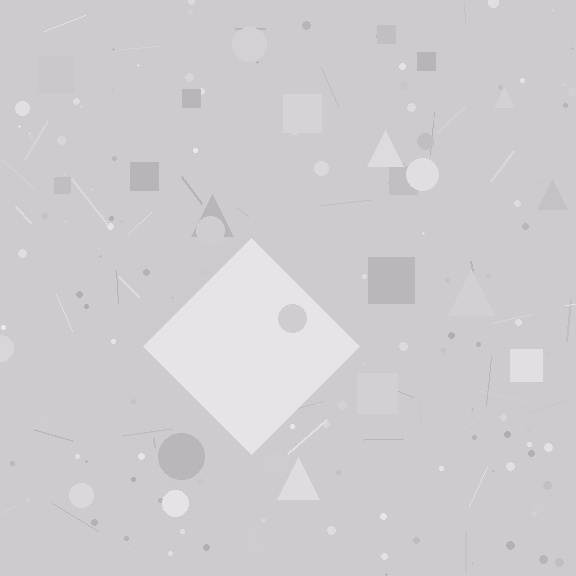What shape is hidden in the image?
A diamond is hidden in the image.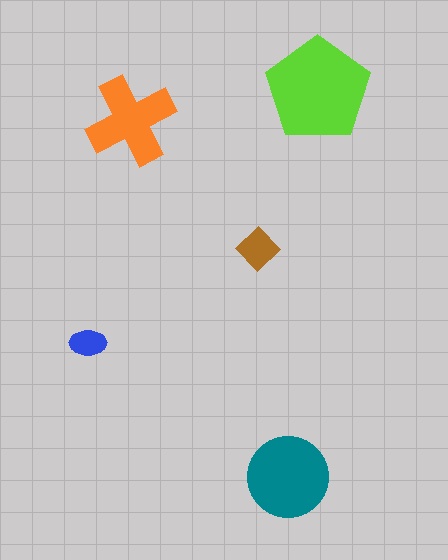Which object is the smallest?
The blue ellipse.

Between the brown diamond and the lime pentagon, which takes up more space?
The lime pentagon.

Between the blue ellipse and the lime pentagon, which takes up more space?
The lime pentagon.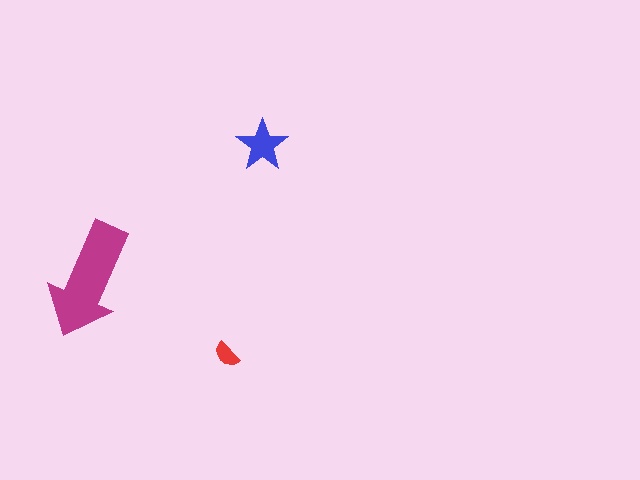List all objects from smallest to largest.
The red semicircle, the blue star, the magenta arrow.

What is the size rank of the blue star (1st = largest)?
2nd.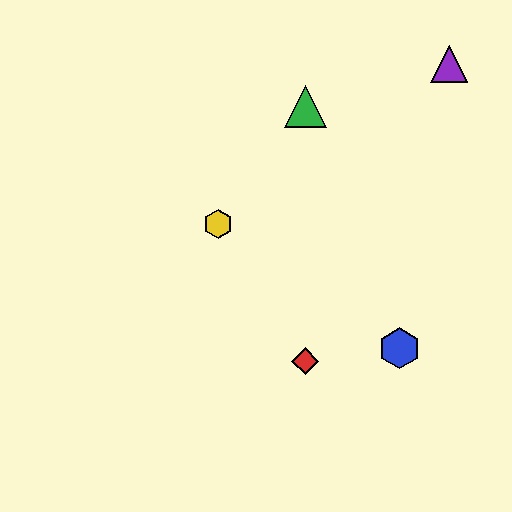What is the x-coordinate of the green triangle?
The green triangle is at x≈305.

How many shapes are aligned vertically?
2 shapes (the red diamond, the green triangle) are aligned vertically.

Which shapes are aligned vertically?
The red diamond, the green triangle are aligned vertically.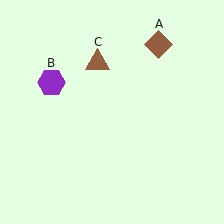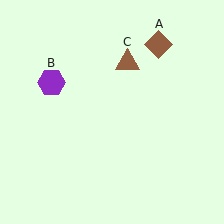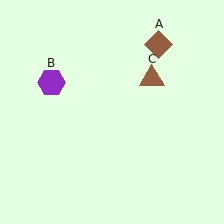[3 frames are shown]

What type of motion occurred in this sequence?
The brown triangle (object C) rotated clockwise around the center of the scene.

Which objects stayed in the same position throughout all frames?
Brown diamond (object A) and purple hexagon (object B) remained stationary.